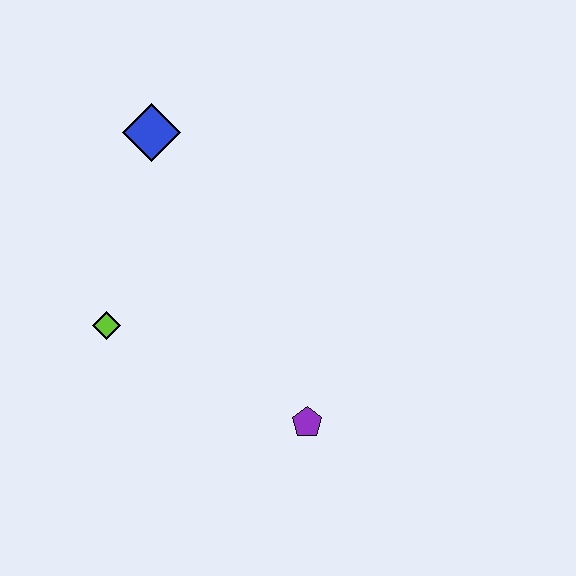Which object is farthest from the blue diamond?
The purple pentagon is farthest from the blue diamond.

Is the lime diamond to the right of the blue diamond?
No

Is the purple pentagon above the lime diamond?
No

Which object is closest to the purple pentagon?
The lime diamond is closest to the purple pentagon.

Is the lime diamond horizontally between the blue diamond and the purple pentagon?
No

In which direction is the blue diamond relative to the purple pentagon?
The blue diamond is above the purple pentagon.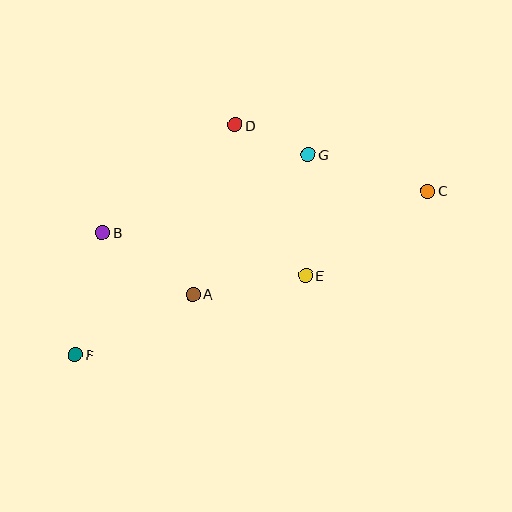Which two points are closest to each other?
Points D and G are closest to each other.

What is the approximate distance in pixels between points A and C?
The distance between A and C is approximately 257 pixels.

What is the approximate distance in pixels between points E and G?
The distance between E and G is approximately 121 pixels.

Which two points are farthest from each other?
Points C and F are farthest from each other.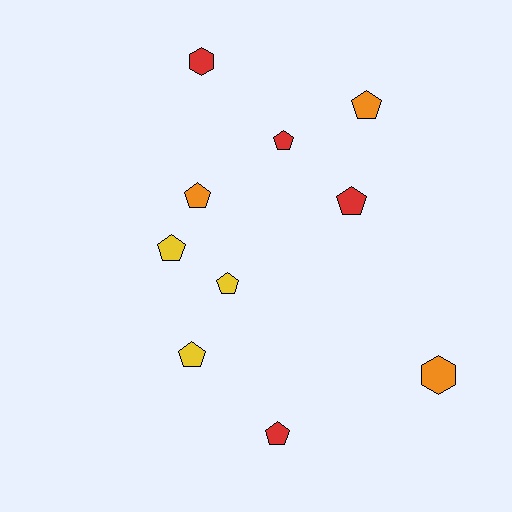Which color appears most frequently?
Red, with 4 objects.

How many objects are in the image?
There are 10 objects.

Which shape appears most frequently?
Pentagon, with 8 objects.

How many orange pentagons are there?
There are 2 orange pentagons.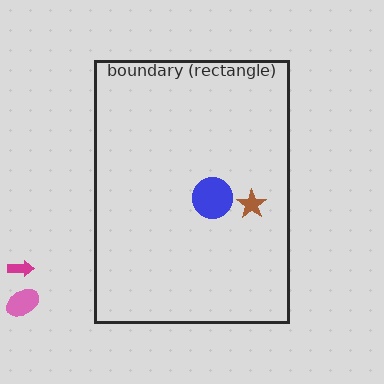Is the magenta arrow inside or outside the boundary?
Outside.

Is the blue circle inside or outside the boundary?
Inside.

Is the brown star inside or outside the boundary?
Inside.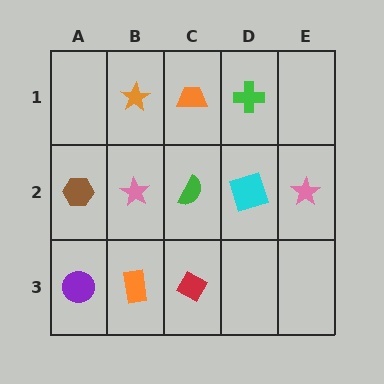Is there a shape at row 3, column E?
No, that cell is empty.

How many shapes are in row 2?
5 shapes.